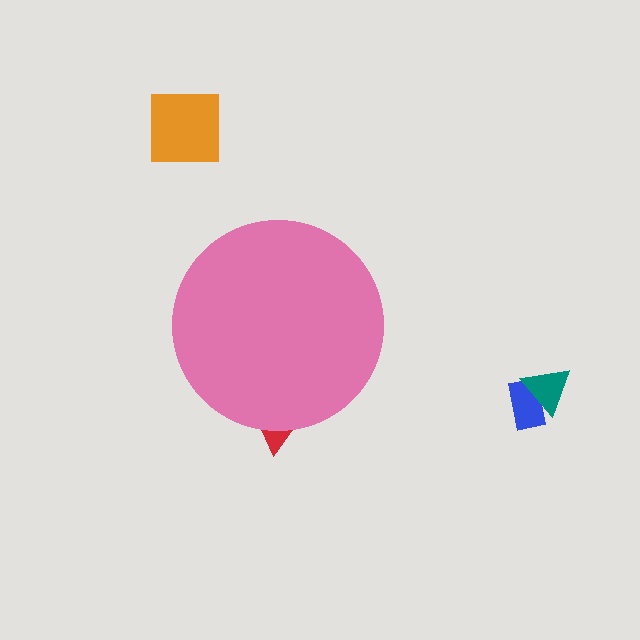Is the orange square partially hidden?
No, the orange square is fully visible.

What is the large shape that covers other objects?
A pink circle.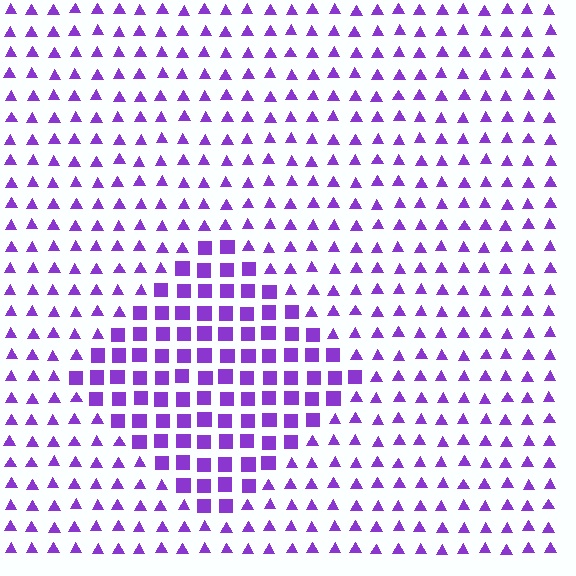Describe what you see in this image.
The image is filled with small purple elements arranged in a uniform grid. A diamond-shaped region contains squares, while the surrounding area contains triangles. The boundary is defined purely by the change in element shape.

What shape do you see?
I see a diamond.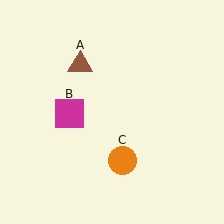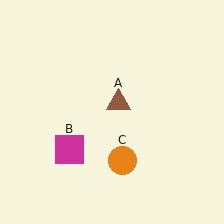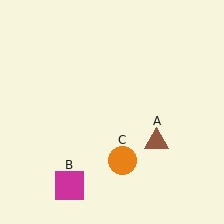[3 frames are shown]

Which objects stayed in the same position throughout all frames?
Orange circle (object C) remained stationary.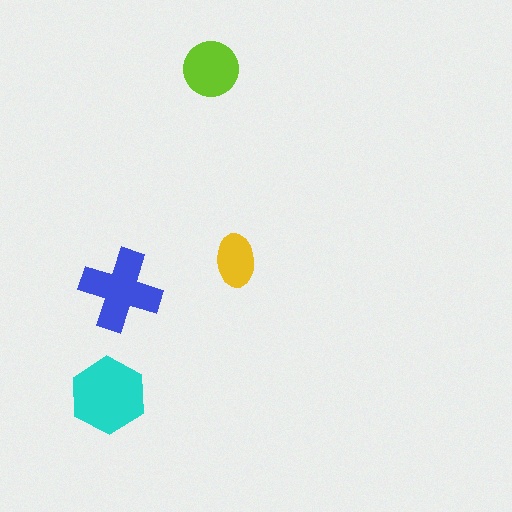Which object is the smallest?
The yellow ellipse.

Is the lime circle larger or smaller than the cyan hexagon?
Smaller.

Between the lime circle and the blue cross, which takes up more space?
The blue cross.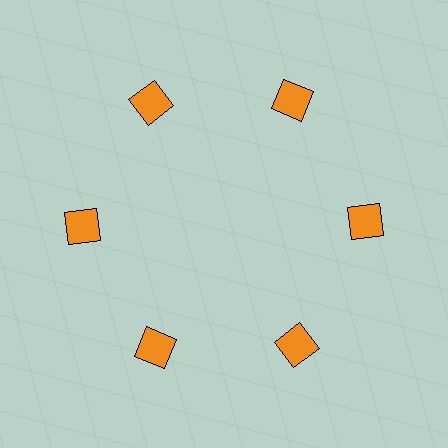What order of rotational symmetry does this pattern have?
This pattern has 6-fold rotational symmetry.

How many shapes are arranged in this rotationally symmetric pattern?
There are 6 shapes, arranged in 6 groups of 1.